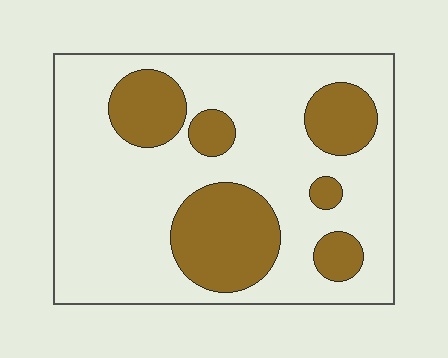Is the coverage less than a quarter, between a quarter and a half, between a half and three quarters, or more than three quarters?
Between a quarter and a half.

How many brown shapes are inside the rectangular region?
6.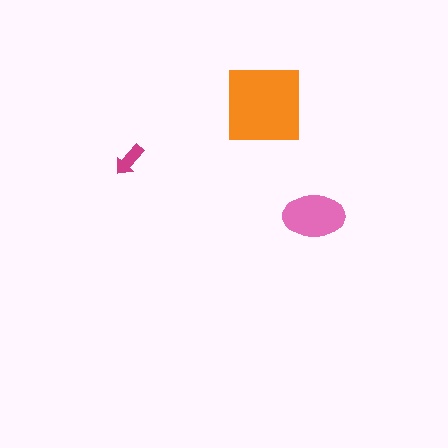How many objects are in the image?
There are 3 objects in the image.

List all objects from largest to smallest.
The orange square, the pink ellipse, the magenta arrow.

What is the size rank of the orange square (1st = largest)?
1st.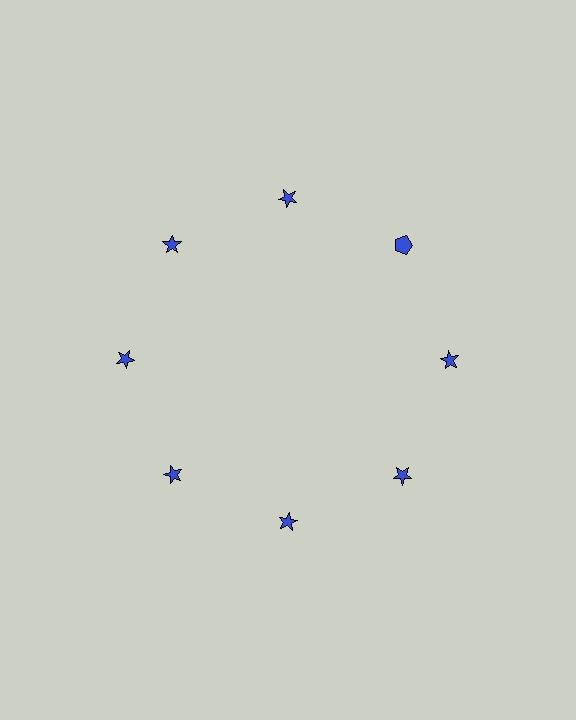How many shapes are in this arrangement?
There are 8 shapes arranged in a ring pattern.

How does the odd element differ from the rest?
It has a different shape: pentagon instead of star.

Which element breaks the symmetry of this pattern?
The blue pentagon at roughly the 2 o'clock position breaks the symmetry. All other shapes are blue stars.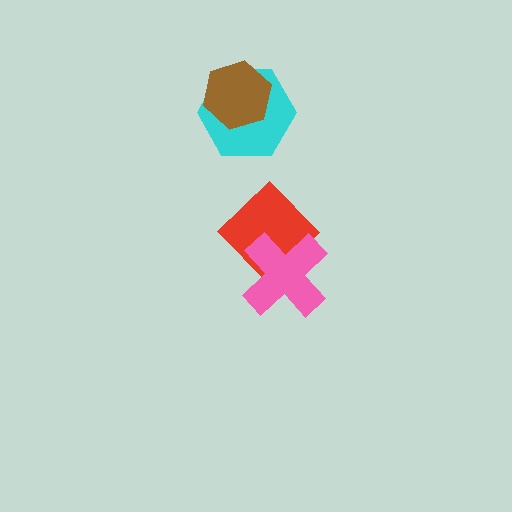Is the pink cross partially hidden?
No, no other shape covers it.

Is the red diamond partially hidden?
Yes, it is partially covered by another shape.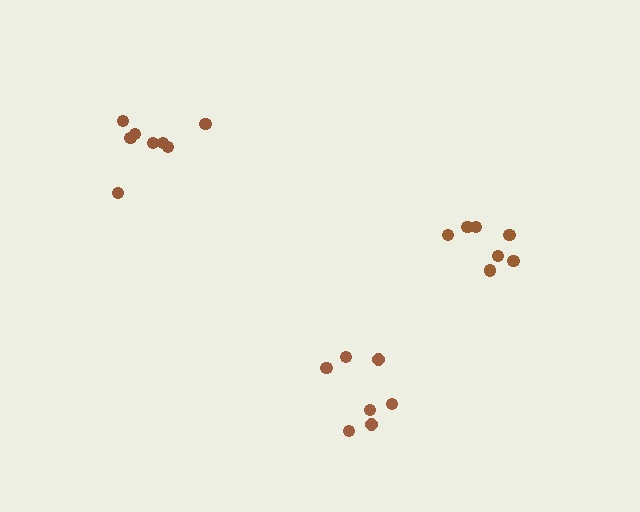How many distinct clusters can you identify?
There are 3 distinct clusters.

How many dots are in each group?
Group 1: 7 dots, Group 2: 7 dots, Group 3: 8 dots (22 total).